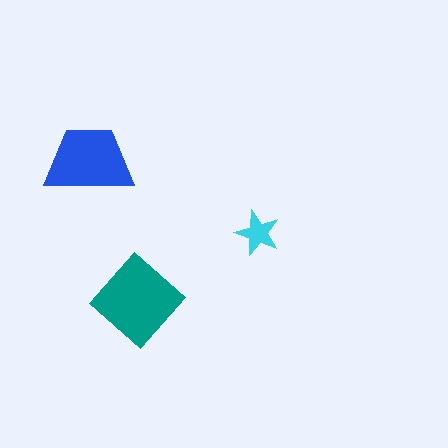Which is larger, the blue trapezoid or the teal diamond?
The teal diamond.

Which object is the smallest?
The cyan star.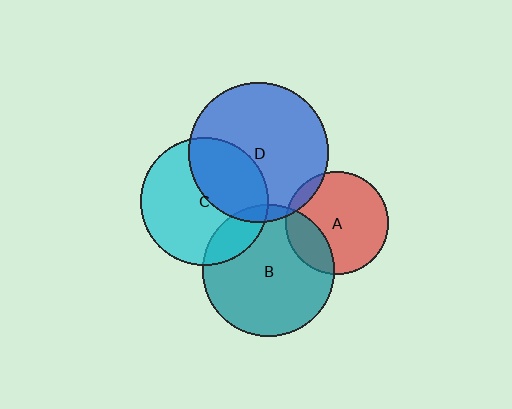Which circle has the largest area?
Circle D (blue).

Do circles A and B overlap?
Yes.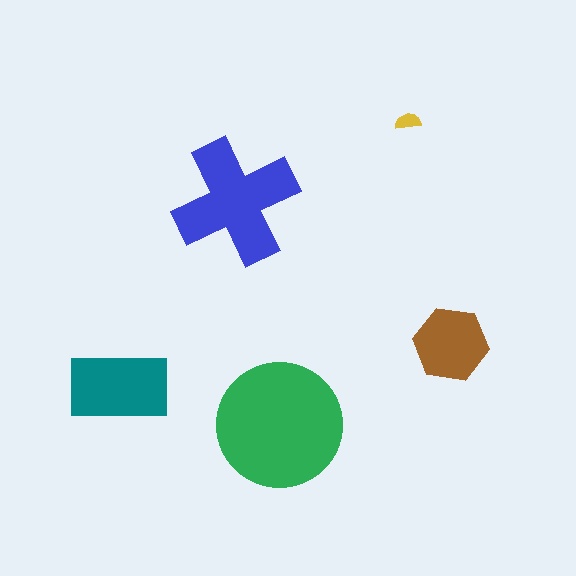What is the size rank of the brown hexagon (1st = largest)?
4th.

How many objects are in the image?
There are 5 objects in the image.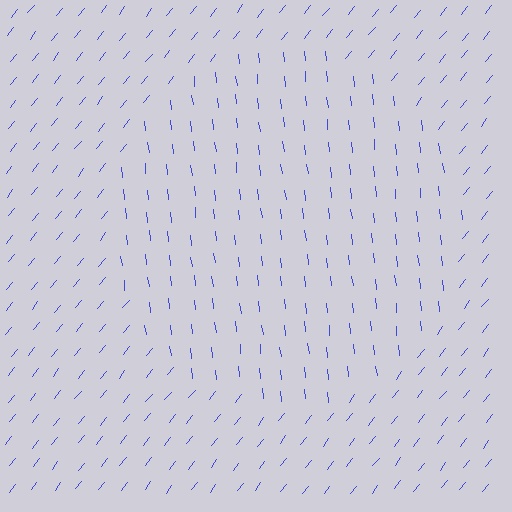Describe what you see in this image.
The image is filled with small blue line segments. A circle region in the image has lines oriented differently from the surrounding lines, creating a visible texture boundary.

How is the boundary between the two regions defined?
The boundary is defined purely by a change in line orientation (approximately 45 degrees difference). All lines are the same color and thickness.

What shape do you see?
I see a circle.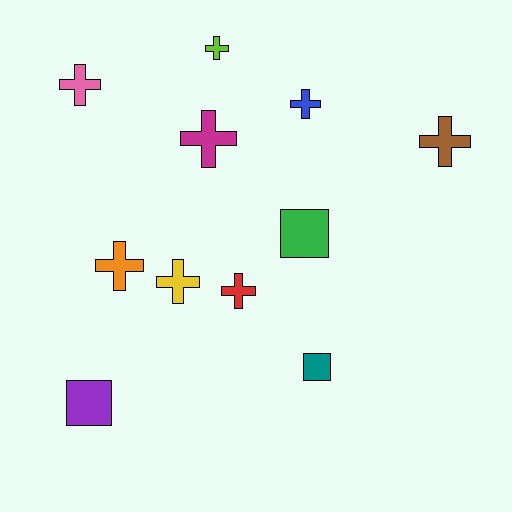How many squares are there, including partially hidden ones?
There are 3 squares.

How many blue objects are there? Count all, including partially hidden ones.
There is 1 blue object.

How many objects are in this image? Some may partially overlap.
There are 11 objects.